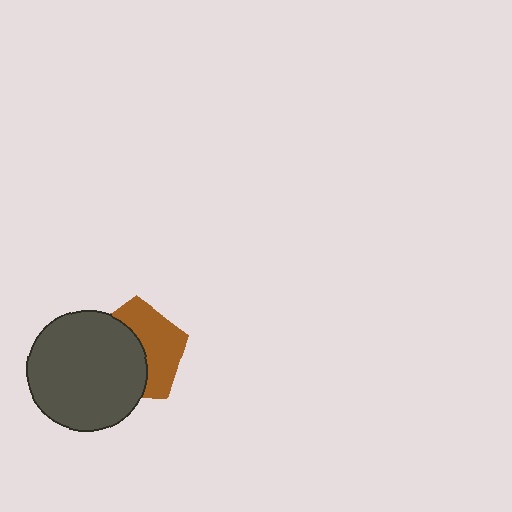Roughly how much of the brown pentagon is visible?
About half of it is visible (roughly 47%).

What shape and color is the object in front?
The object in front is a dark gray circle.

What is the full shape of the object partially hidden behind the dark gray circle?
The partially hidden object is a brown pentagon.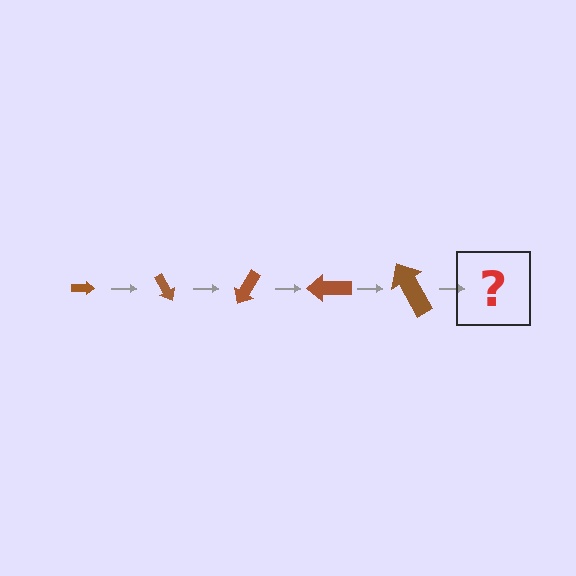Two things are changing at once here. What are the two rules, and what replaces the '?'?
The two rules are that the arrow grows larger each step and it rotates 60 degrees each step. The '?' should be an arrow, larger than the previous one and rotated 300 degrees from the start.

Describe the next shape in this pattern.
It should be an arrow, larger than the previous one and rotated 300 degrees from the start.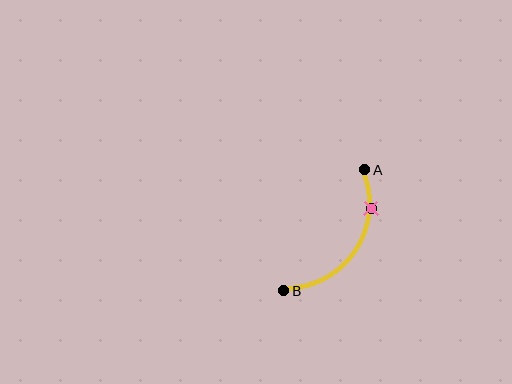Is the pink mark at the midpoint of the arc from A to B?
No. The pink mark lies on the arc but is closer to endpoint A. The arc midpoint would be at the point on the curve equidistant along the arc from both A and B.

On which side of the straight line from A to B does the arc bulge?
The arc bulges below and to the right of the straight line connecting A and B.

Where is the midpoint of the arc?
The arc midpoint is the point on the curve farthest from the straight line joining A and B. It sits below and to the right of that line.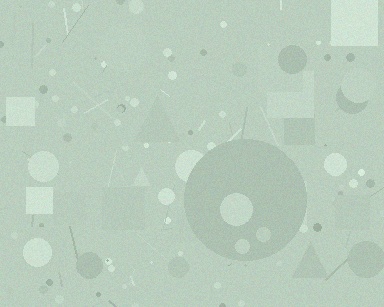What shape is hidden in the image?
A circle is hidden in the image.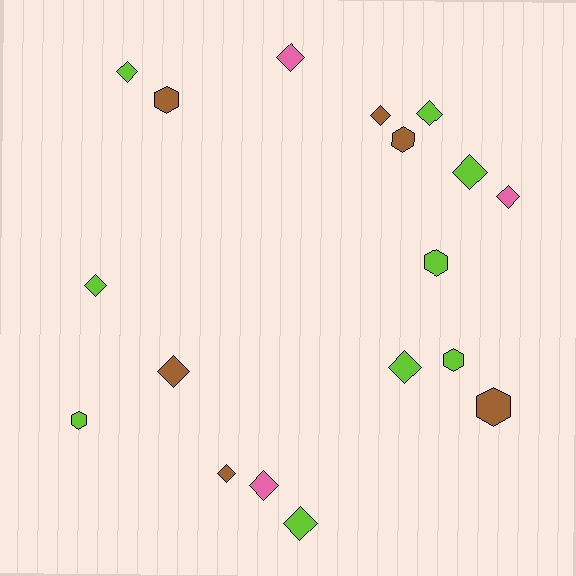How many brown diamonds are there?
There are 3 brown diamonds.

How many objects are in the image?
There are 18 objects.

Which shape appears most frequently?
Diamond, with 12 objects.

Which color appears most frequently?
Lime, with 9 objects.